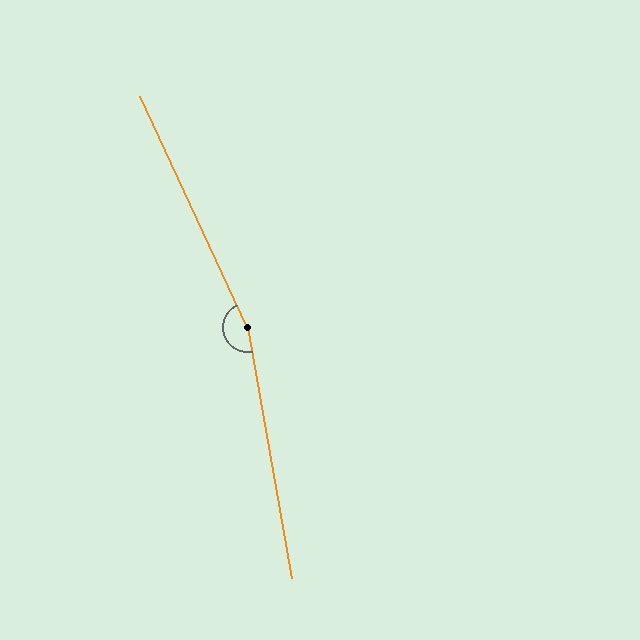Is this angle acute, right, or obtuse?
It is obtuse.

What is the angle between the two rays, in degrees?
Approximately 165 degrees.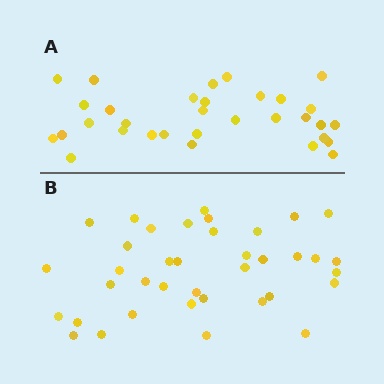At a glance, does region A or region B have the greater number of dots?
Region B (the bottom region) has more dots.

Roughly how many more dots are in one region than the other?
Region B has about 6 more dots than region A.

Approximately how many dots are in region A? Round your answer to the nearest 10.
About 30 dots. (The exact count is 32, which rounds to 30.)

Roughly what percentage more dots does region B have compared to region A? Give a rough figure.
About 20% more.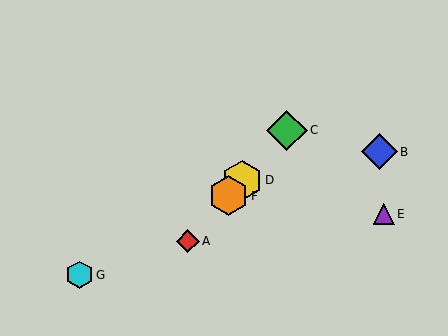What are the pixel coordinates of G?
Object G is at (80, 275).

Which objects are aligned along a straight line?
Objects A, C, D, F are aligned along a straight line.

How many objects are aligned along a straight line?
4 objects (A, C, D, F) are aligned along a straight line.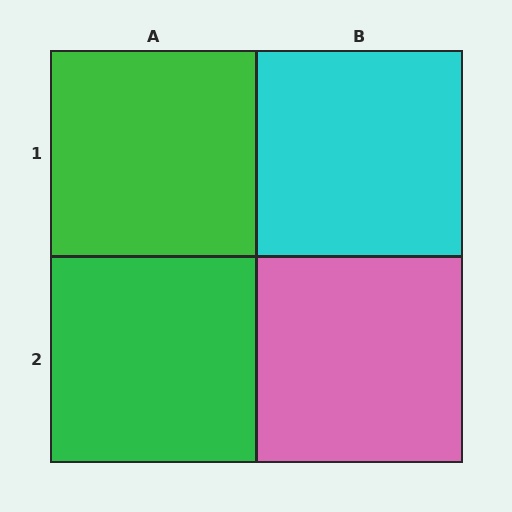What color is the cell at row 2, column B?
Pink.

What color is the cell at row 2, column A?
Green.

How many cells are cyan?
1 cell is cyan.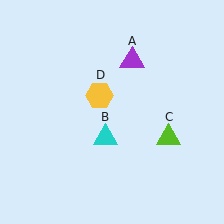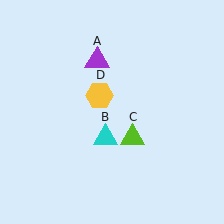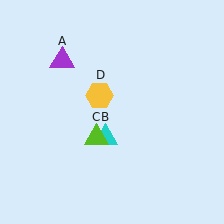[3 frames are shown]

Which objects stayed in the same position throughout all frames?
Cyan triangle (object B) and yellow hexagon (object D) remained stationary.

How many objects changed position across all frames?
2 objects changed position: purple triangle (object A), lime triangle (object C).